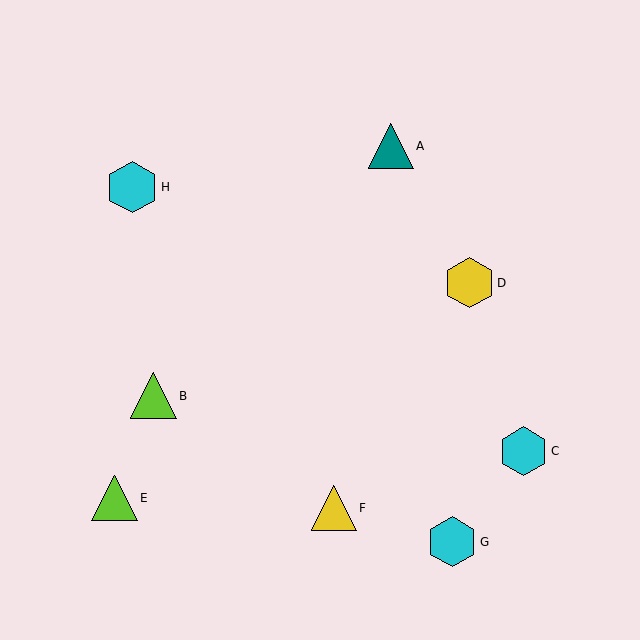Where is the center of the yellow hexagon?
The center of the yellow hexagon is at (469, 283).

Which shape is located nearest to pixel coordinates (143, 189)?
The cyan hexagon (labeled H) at (132, 187) is nearest to that location.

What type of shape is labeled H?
Shape H is a cyan hexagon.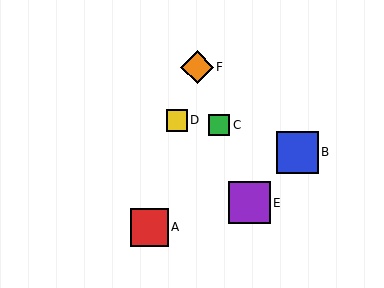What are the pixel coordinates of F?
Object F is at (197, 67).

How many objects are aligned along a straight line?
3 objects (C, E, F) are aligned along a straight line.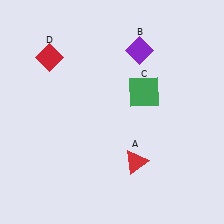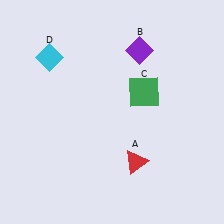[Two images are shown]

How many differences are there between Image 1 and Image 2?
There is 1 difference between the two images.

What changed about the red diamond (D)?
In Image 1, D is red. In Image 2, it changed to cyan.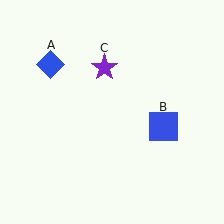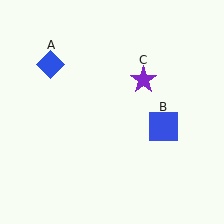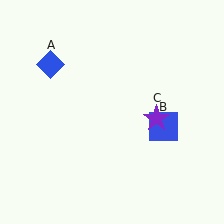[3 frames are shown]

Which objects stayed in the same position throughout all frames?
Blue diamond (object A) and blue square (object B) remained stationary.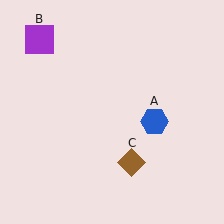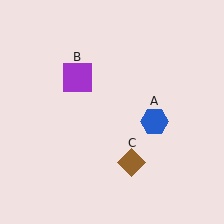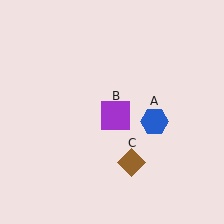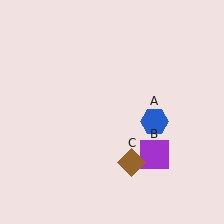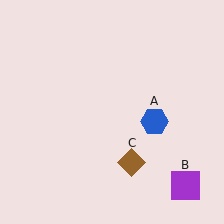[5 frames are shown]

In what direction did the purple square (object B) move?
The purple square (object B) moved down and to the right.